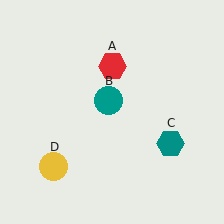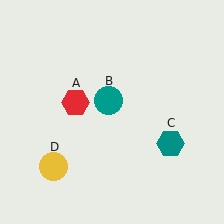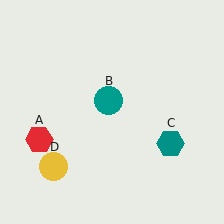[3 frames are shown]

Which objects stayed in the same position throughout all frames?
Teal circle (object B) and teal hexagon (object C) and yellow circle (object D) remained stationary.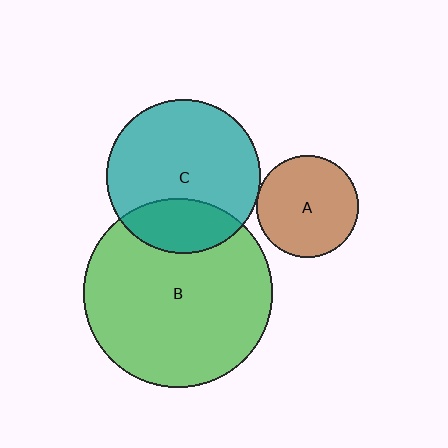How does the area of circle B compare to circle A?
Approximately 3.4 times.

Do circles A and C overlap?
Yes.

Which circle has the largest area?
Circle B (green).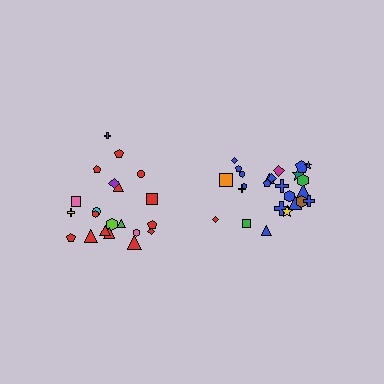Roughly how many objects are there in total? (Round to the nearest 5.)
Roughly 45 objects in total.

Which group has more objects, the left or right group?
The right group.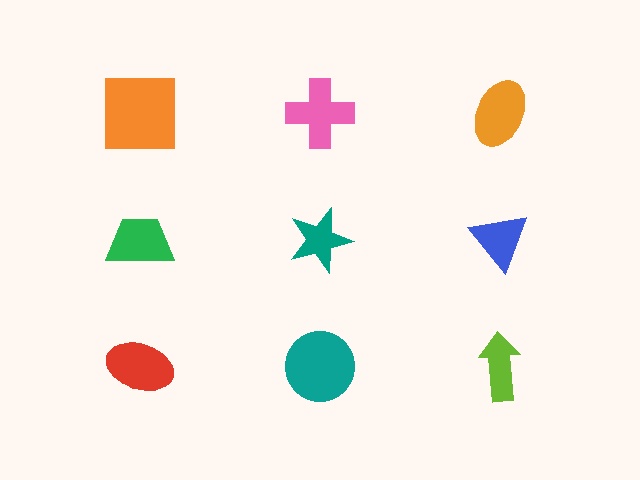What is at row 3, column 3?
A lime arrow.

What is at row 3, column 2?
A teal circle.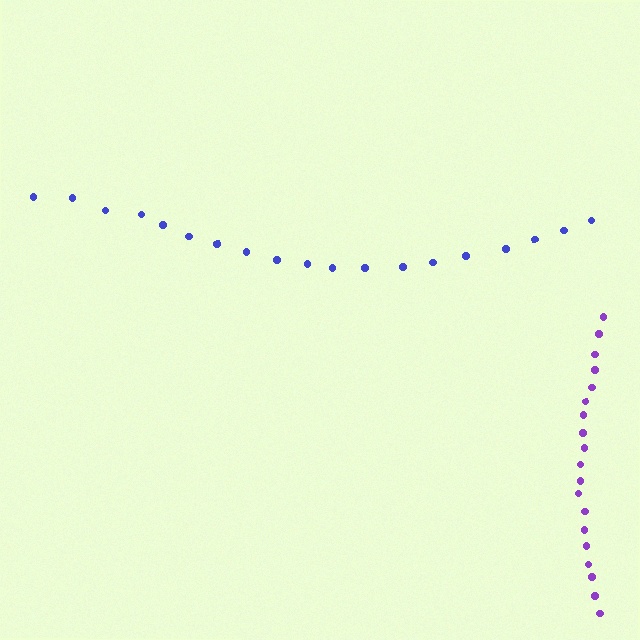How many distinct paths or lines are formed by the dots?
There are 2 distinct paths.